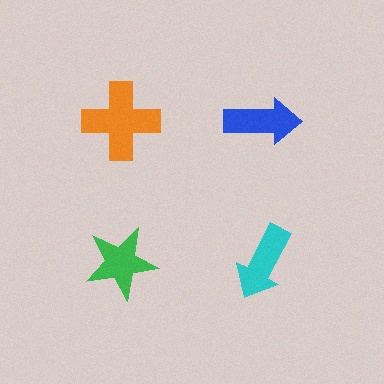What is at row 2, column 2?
A cyan arrow.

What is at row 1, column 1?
An orange cross.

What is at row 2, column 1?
A green star.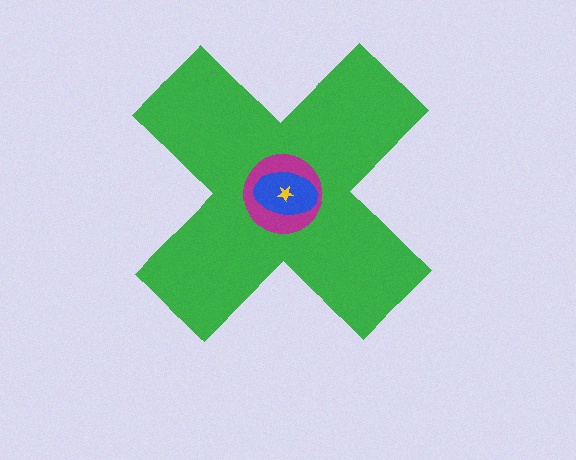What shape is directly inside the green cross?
The magenta circle.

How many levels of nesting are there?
4.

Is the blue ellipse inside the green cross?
Yes.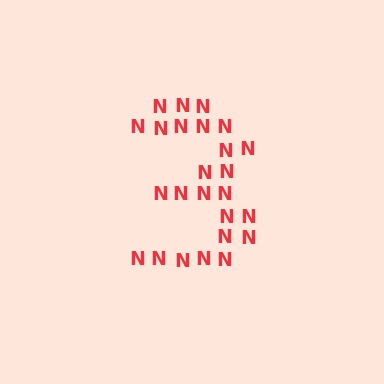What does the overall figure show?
The overall figure shows the digit 3.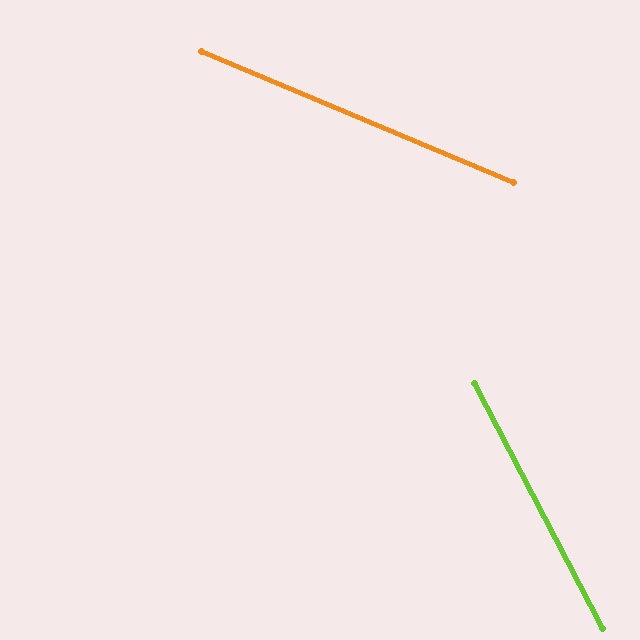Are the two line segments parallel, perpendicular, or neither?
Neither parallel nor perpendicular — they differ by about 39°.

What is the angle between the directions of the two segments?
Approximately 39 degrees.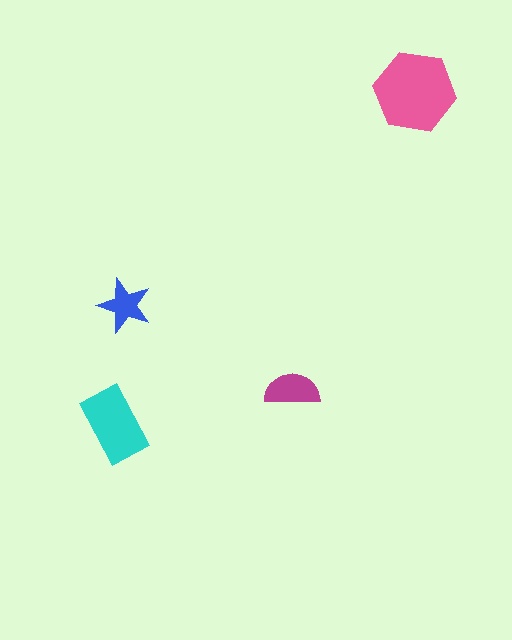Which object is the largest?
The pink hexagon.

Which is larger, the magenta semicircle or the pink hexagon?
The pink hexagon.